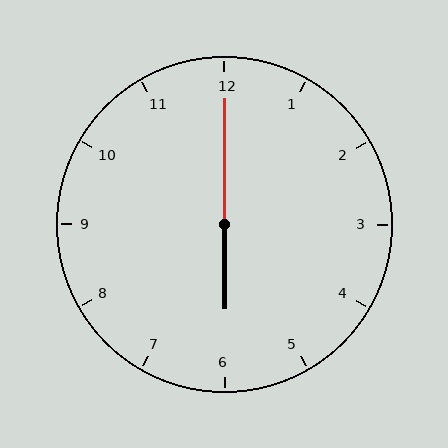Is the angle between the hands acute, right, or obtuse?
It is obtuse.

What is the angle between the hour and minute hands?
Approximately 180 degrees.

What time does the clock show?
6:00.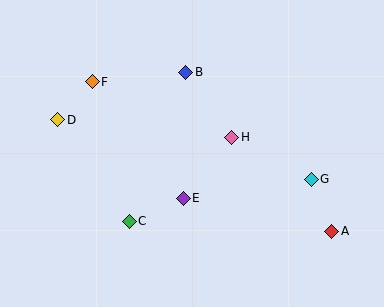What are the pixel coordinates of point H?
Point H is at (232, 137).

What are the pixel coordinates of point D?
Point D is at (58, 120).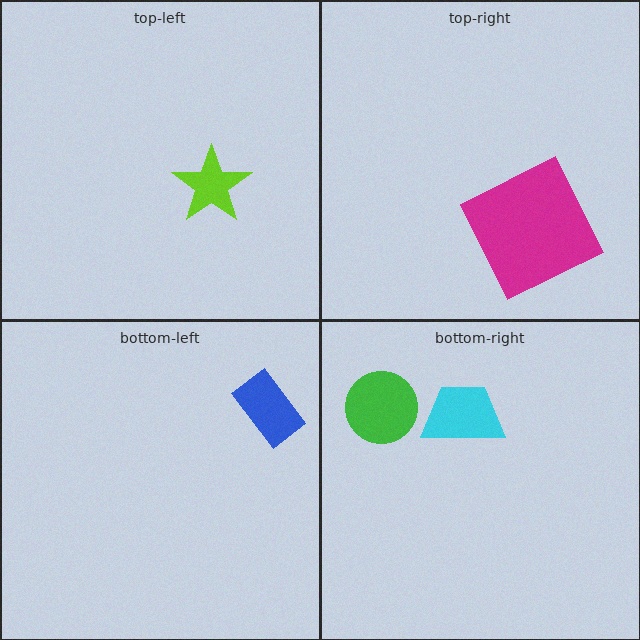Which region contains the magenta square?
The top-right region.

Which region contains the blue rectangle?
The bottom-left region.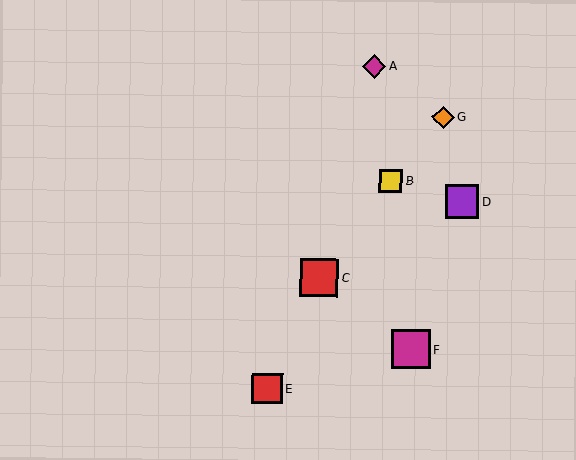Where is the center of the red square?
The center of the red square is at (267, 388).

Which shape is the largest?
The magenta square (labeled F) is the largest.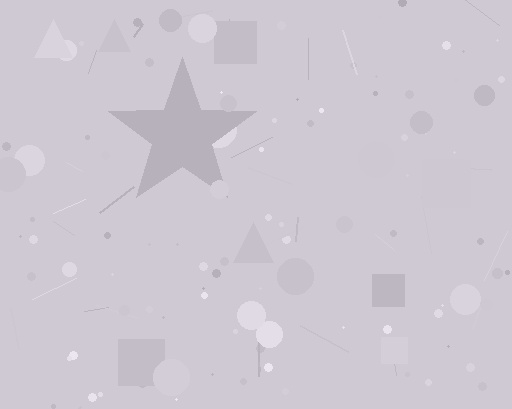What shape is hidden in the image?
A star is hidden in the image.